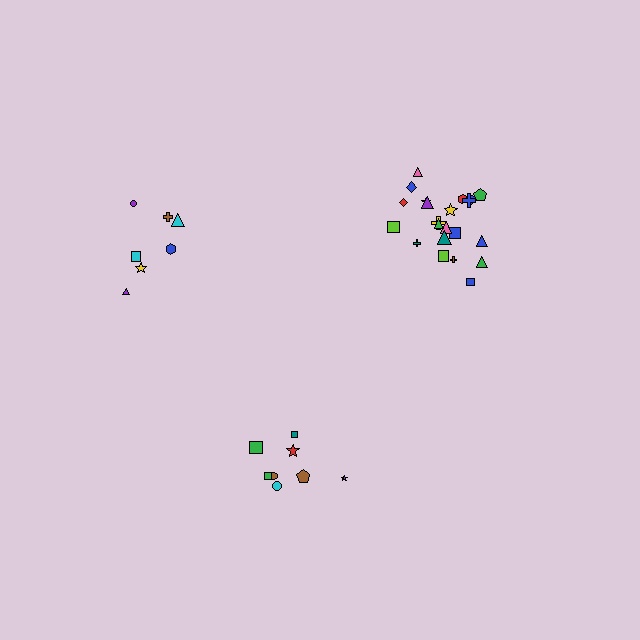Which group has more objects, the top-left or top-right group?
The top-right group.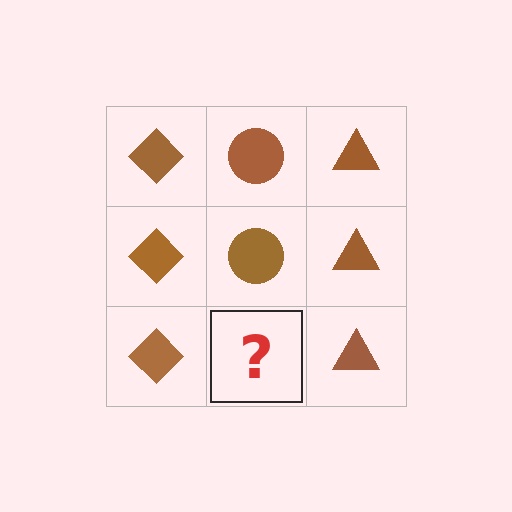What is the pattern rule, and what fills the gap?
The rule is that each column has a consistent shape. The gap should be filled with a brown circle.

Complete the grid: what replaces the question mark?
The question mark should be replaced with a brown circle.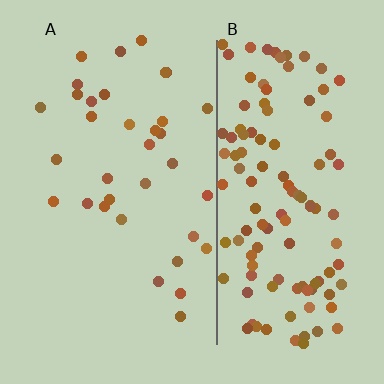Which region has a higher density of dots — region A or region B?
B (the right).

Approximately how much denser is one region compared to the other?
Approximately 3.6× — region B over region A.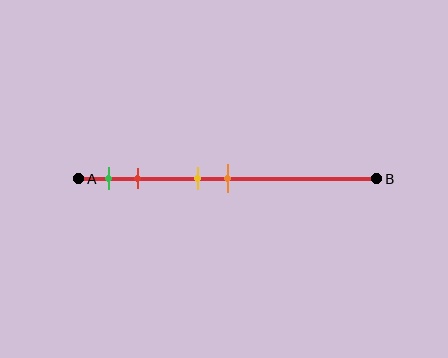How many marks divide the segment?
There are 4 marks dividing the segment.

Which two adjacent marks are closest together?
The yellow and orange marks are the closest adjacent pair.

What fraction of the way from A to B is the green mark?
The green mark is approximately 10% (0.1) of the way from A to B.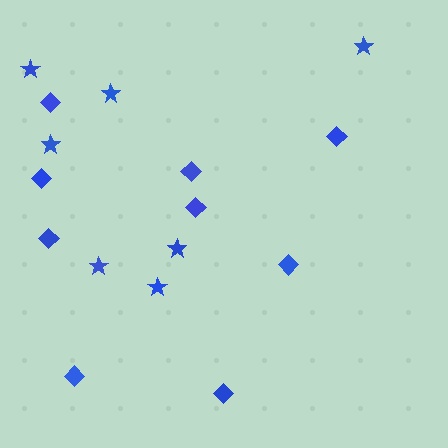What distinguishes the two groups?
There are 2 groups: one group of diamonds (9) and one group of stars (7).